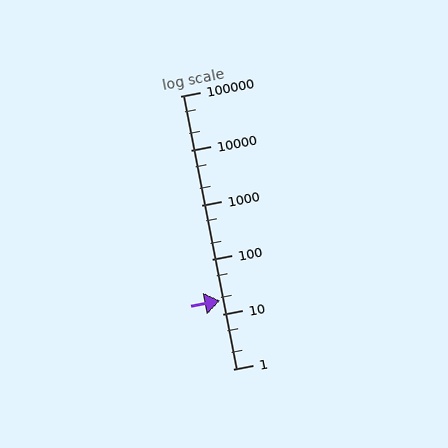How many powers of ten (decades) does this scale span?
The scale spans 5 decades, from 1 to 100000.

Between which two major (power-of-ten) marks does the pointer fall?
The pointer is between 10 and 100.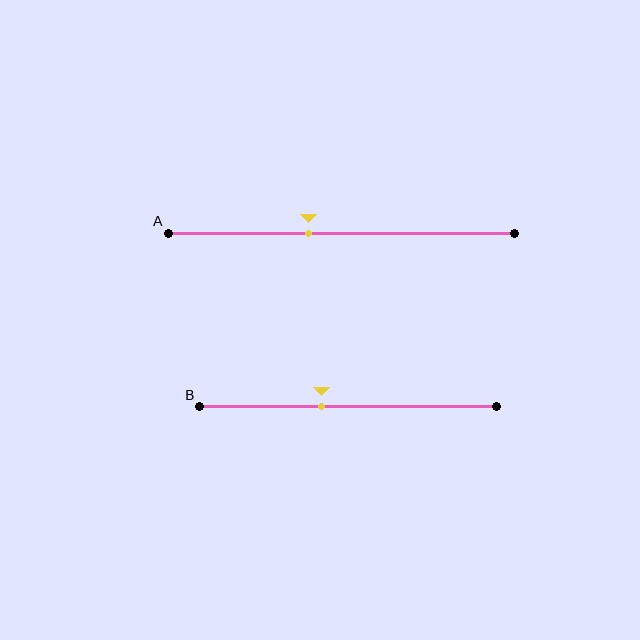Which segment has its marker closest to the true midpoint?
Segment B has its marker closest to the true midpoint.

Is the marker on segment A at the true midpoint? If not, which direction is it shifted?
No, the marker on segment A is shifted to the left by about 10% of the segment length.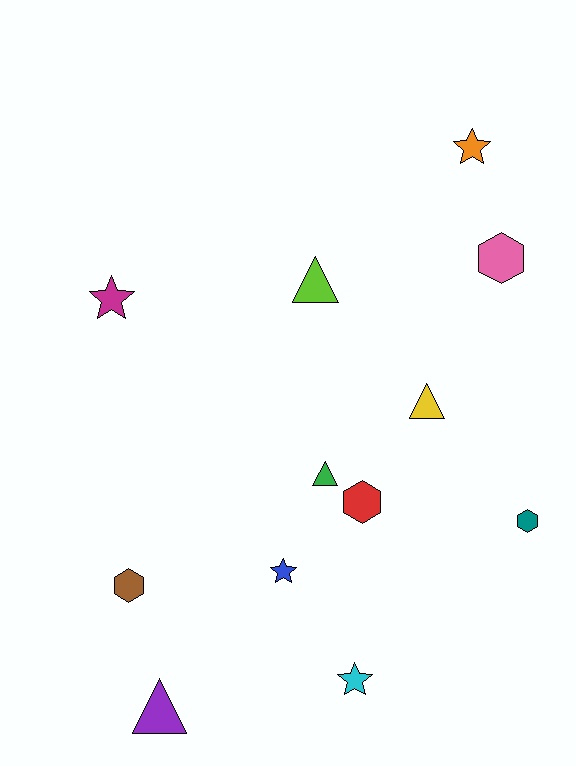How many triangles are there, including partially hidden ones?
There are 4 triangles.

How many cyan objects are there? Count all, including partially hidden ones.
There is 1 cyan object.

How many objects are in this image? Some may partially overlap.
There are 12 objects.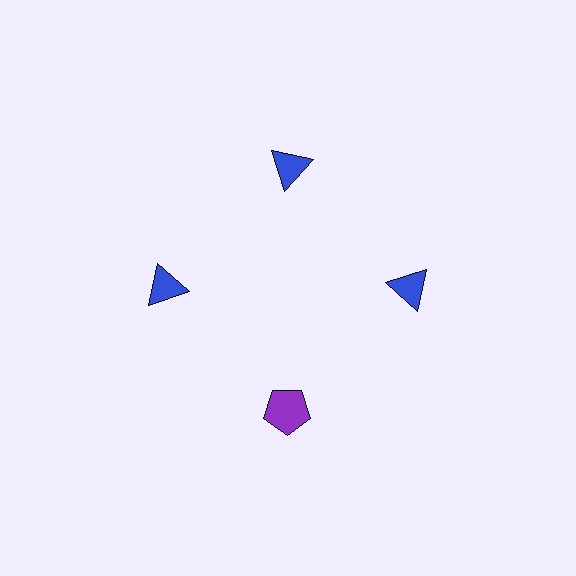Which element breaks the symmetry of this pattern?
The purple pentagon at roughly the 6 o'clock position breaks the symmetry. All other shapes are blue triangles.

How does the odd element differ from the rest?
It differs in both color (purple instead of blue) and shape (pentagon instead of triangle).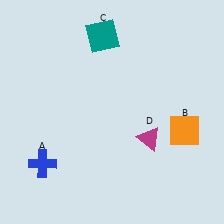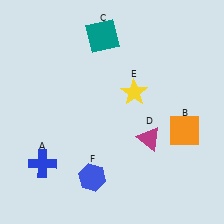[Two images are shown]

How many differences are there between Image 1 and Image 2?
There are 2 differences between the two images.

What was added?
A yellow star (E), a blue hexagon (F) were added in Image 2.